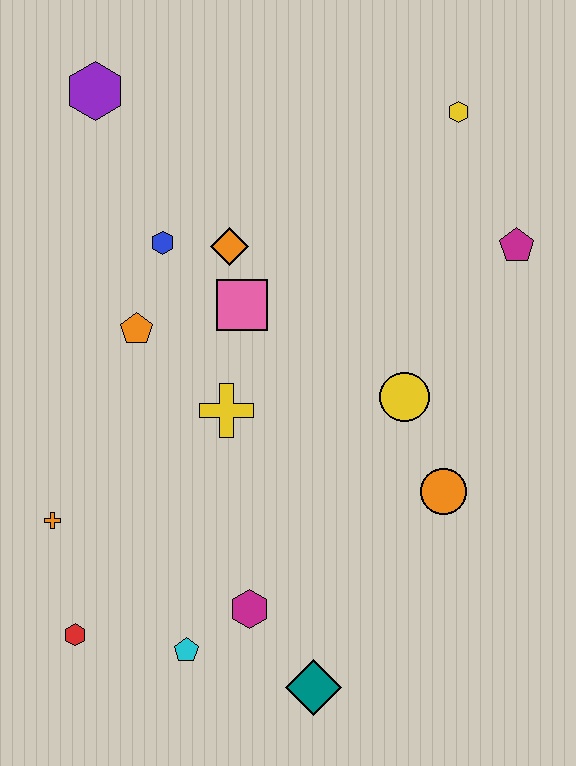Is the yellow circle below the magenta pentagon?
Yes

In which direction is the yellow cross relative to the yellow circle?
The yellow cross is to the left of the yellow circle.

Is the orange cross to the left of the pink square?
Yes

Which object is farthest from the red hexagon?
The yellow hexagon is farthest from the red hexagon.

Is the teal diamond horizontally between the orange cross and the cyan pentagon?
No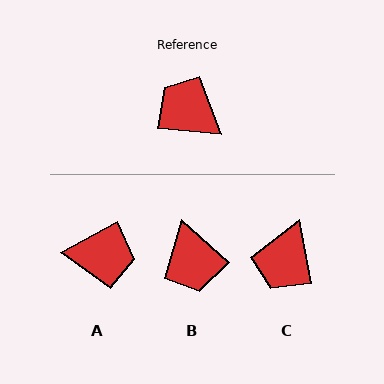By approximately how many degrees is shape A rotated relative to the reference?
Approximately 147 degrees clockwise.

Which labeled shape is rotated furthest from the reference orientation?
A, about 147 degrees away.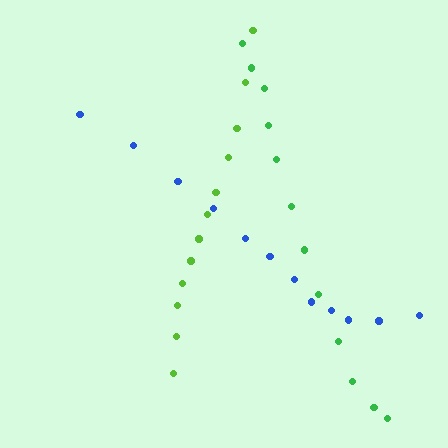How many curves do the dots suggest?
There are 3 distinct paths.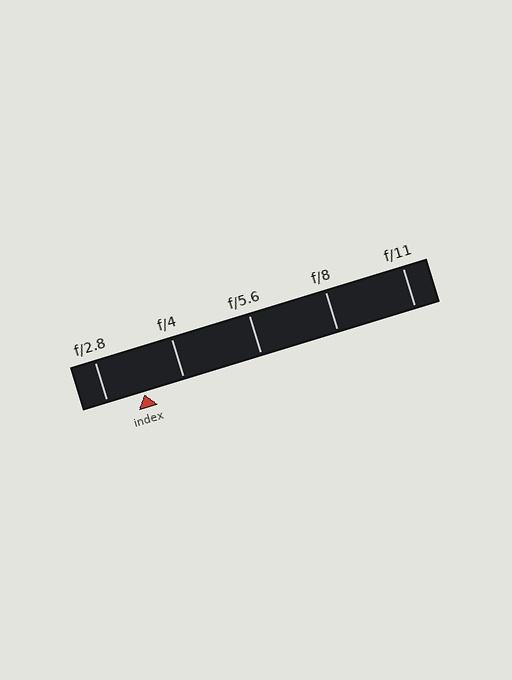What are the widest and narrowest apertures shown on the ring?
The widest aperture shown is f/2.8 and the narrowest is f/11.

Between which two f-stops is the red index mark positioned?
The index mark is between f/2.8 and f/4.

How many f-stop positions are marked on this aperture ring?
There are 5 f-stop positions marked.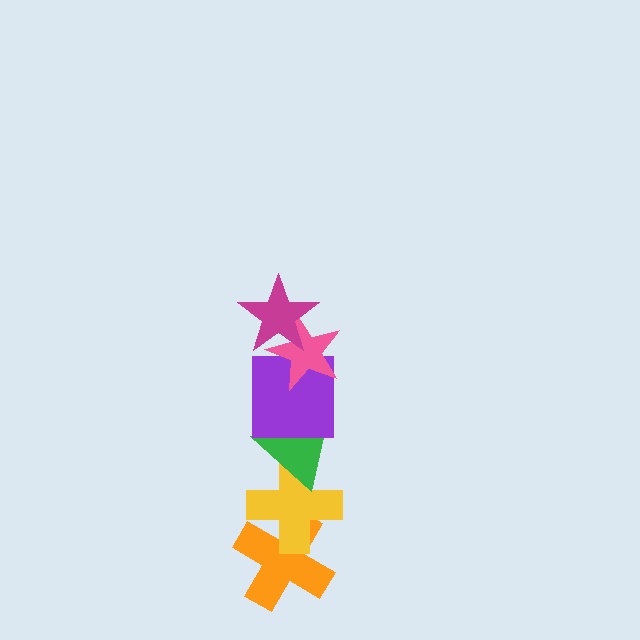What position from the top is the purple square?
The purple square is 3rd from the top.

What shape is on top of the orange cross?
The yellow cross is on top of the orange cross.